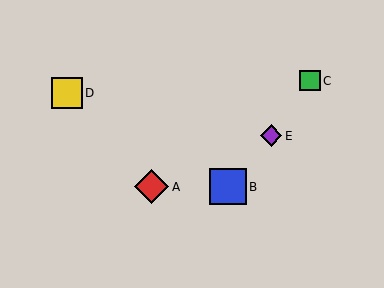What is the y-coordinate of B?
Object B is at y≈187.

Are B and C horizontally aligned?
No, B is at y≈187 and C is at y≈81.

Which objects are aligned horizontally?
Objects A, B are aligned horizontally.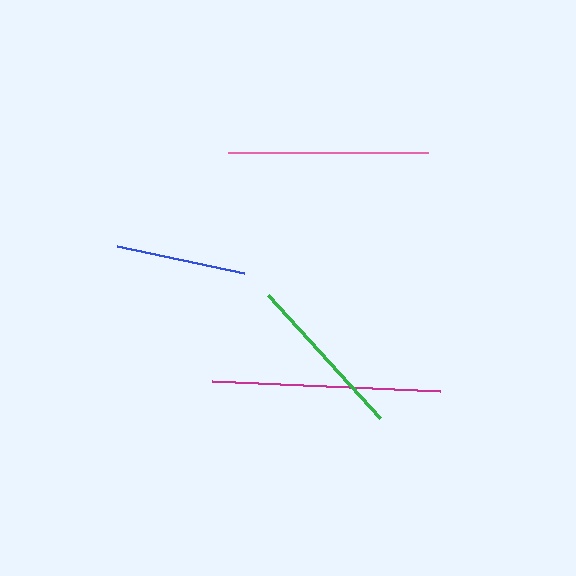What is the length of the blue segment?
The blue segment is approximately 130 pixels long.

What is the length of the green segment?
The green segment is approximately 166 pixels long.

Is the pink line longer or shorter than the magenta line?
The magenta line is longer than the pink line.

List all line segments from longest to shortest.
From longest to shortest: magenta, pink, green, blue.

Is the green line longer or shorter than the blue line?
The green line is longer than the blue line.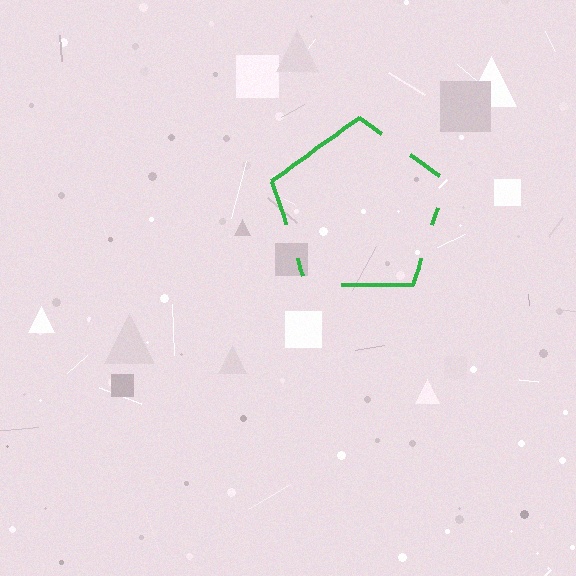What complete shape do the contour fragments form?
The contour fragments form a pentagon.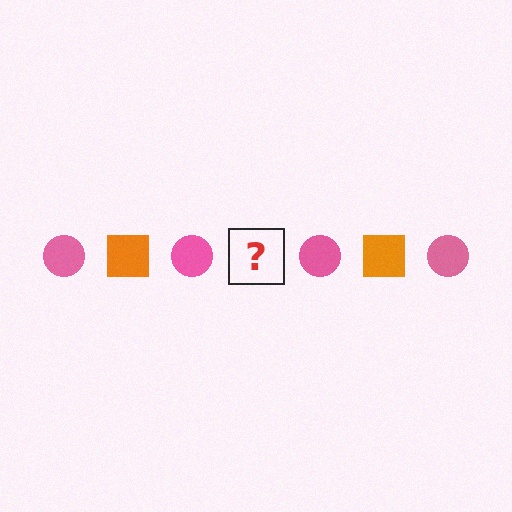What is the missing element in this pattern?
The missing element is an orange square.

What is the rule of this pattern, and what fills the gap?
The rule is that the pattern alternates between pink circle and orange square. The gap should be filled with an orange square.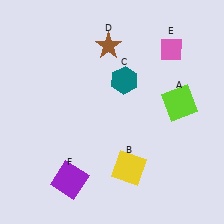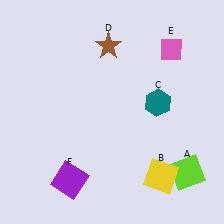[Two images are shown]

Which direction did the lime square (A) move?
The lime square (A) moved down.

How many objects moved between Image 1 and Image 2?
3 objects moved between the two images.